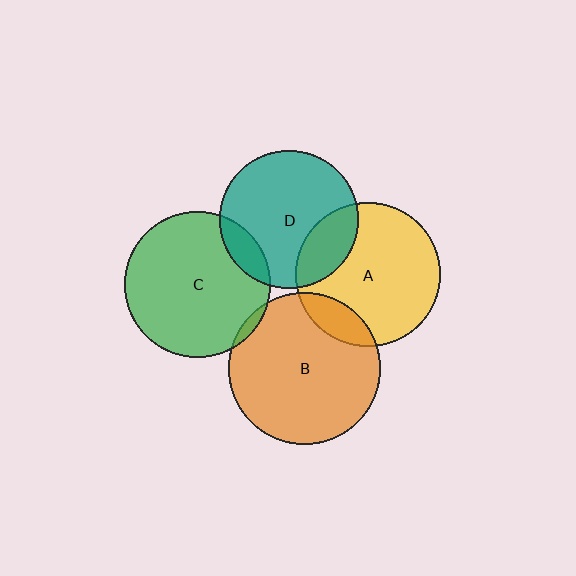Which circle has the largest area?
Circle B (orange).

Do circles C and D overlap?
Yes.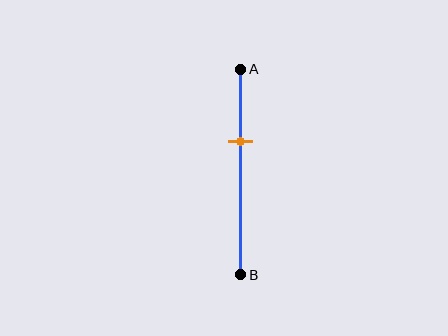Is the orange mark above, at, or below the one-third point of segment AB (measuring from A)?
The orange mark is approximately at the one-third point of segment AB.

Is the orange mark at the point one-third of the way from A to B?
Yes, the mark is approximately at the one-third point.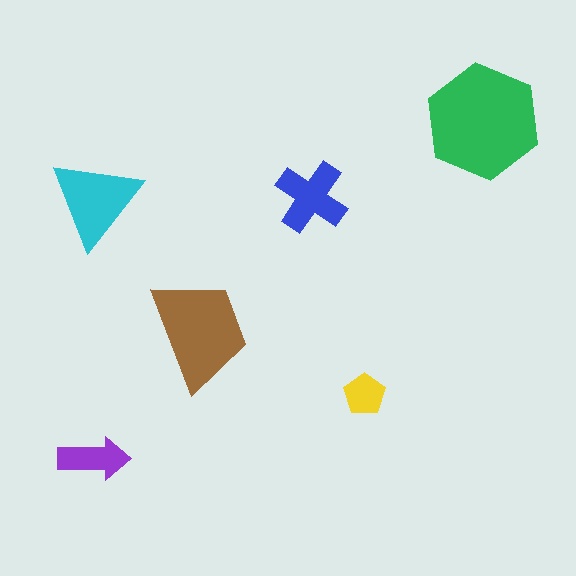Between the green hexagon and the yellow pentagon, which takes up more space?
The green hexagon.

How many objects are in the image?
There are 6 objects in the image.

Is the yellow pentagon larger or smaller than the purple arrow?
Smaller.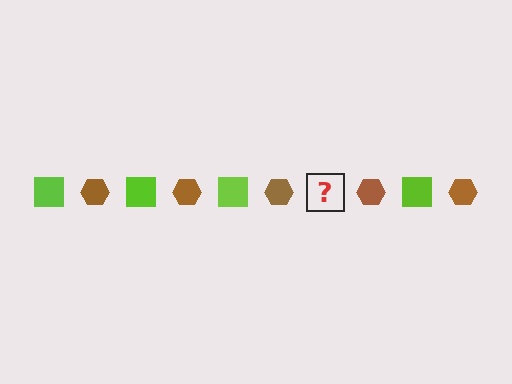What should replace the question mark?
The question mark should be replaced with a lime square.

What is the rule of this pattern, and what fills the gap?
The rule is that the pattern alternates between lime square and brown hexagon. The gap should be filled with a lime square.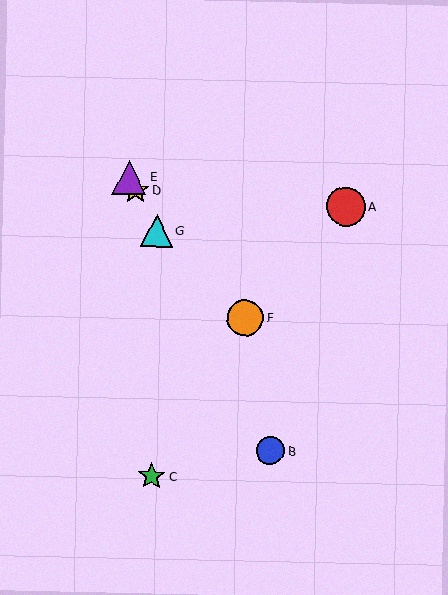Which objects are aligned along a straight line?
Objects B, D, E, G are aligned along a straight line.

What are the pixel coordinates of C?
Object C is at (152, 476).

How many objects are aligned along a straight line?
4 objects (B, D, E, G) are aligned along a straight line.